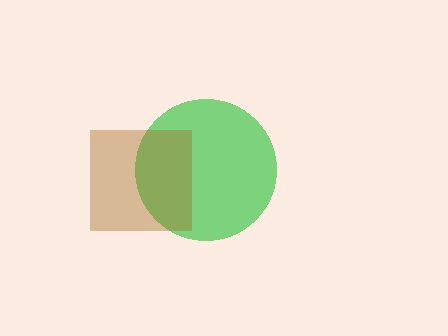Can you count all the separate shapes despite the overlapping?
Yes, there are 2 separate shapes.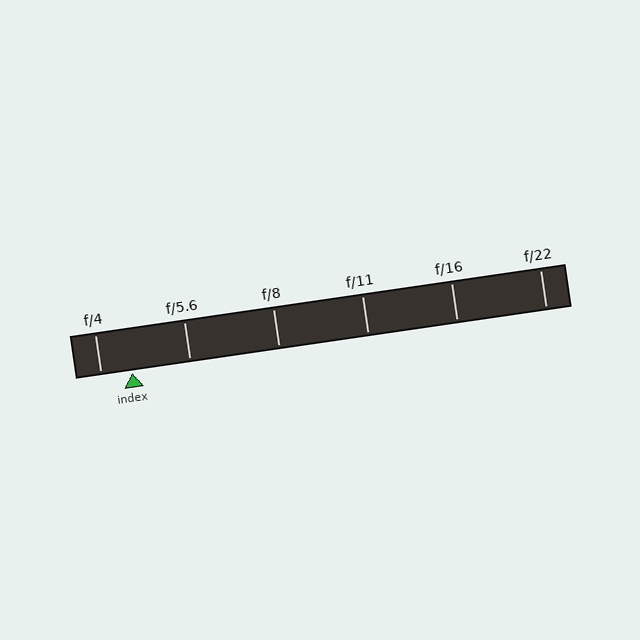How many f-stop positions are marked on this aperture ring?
There are 6 f-stop positions marked.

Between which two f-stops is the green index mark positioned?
The index mark is between f/4 and f/5.6.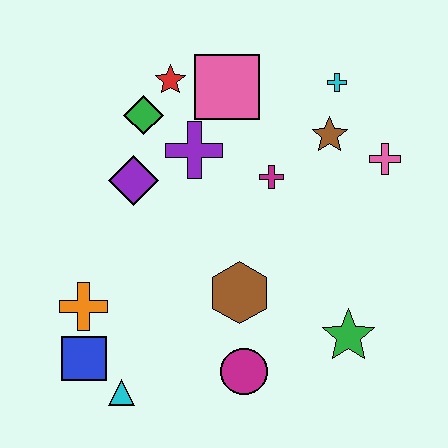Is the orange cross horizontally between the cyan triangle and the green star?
No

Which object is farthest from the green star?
The red star is farthest from the green star.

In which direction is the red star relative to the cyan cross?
The red star is to the left of the cyan cross.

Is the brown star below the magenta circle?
No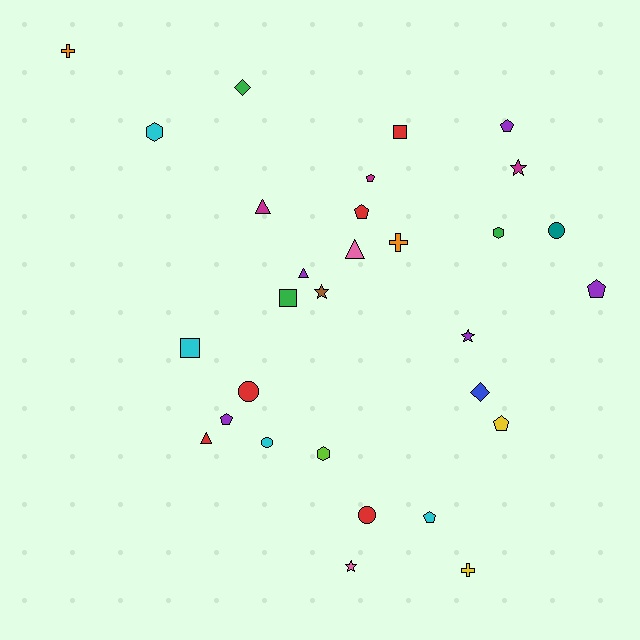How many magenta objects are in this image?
There are 3 magenta objects.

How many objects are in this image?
There are 30 objects.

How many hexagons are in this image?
There are 3 hexagons.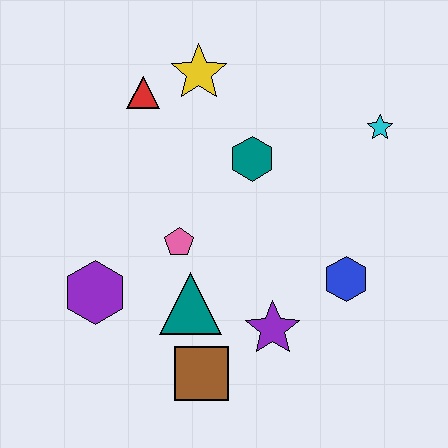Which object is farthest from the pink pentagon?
The cyan star is farthest from the pink pentagon.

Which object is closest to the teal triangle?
The pink pentagon is closest to the teal triangle.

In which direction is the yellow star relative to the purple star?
The yellow star is above the purple star.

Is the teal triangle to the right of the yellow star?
No